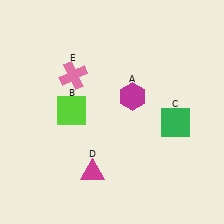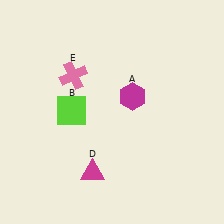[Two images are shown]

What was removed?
The green square (C) was removed in Image 2.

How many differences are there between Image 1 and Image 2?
There is 1 difference between the two images.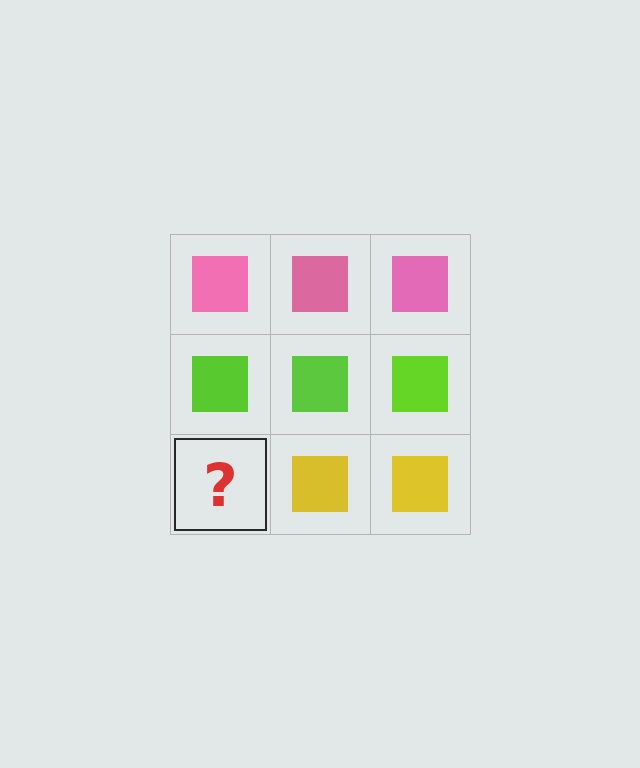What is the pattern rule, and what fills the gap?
The rule is that each row has a consistent color. The gap should be filled with a yellow square.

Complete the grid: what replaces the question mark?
The question mark should be replaced with a yellow square.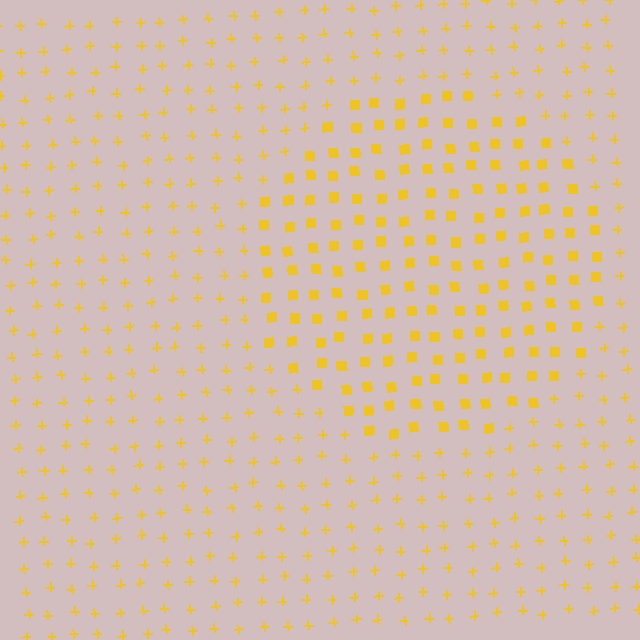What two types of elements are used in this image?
The image uses squares inside the circle region and plus signs outside it.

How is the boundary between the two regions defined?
The boundary is defined by a change in element shape: squares inside vs. plus signs outside. All elements share the same color and spacing.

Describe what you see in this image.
The image is filled with small yellow elements arranged in a uniform grid. A circle-shaped region contains squares, while the surrounding area contains plus signs. The boundary is defined purely by the change in element shape.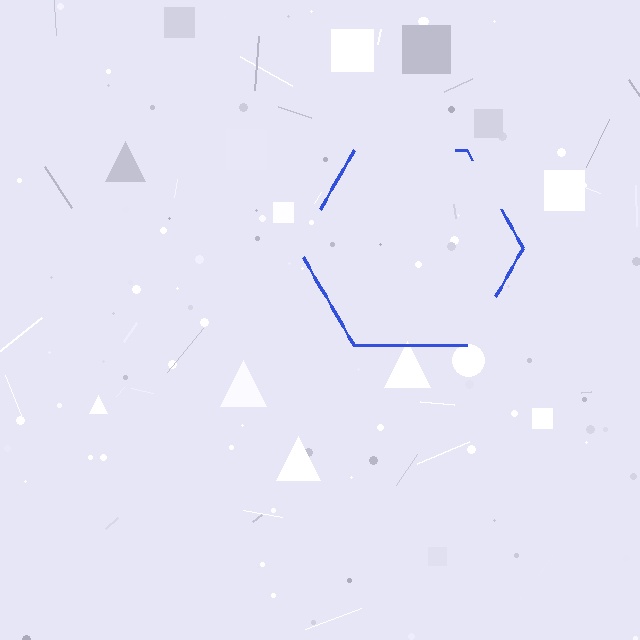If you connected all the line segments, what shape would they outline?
They would outline a hexagon.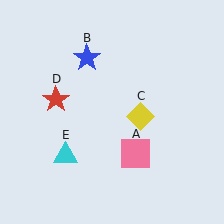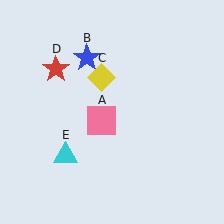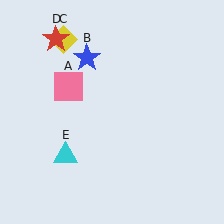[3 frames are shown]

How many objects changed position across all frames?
3 objects changed position: pink square (object A), yellow diamond (object C), red star (object D).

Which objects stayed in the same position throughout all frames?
Blue star (object B) and cyan triangle (object E) remained stationary.